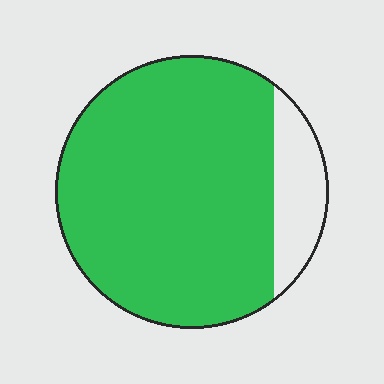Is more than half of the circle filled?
Yes.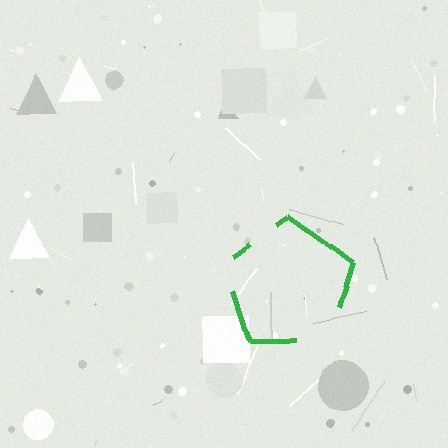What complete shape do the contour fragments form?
The contour fragments form a pentagon.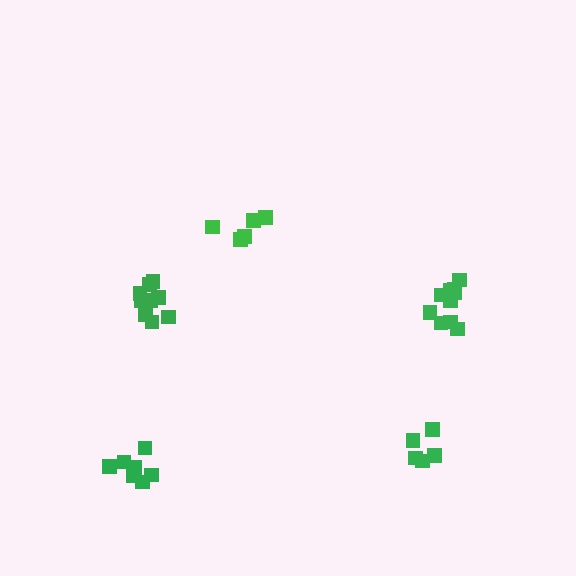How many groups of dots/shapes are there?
There are 5 groups.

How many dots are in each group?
Group 1: 8 dots, Group 2: 9 dots, Group 3: 11 dots, Group 4: 5 dots, Group 5: 5 dots (38 total).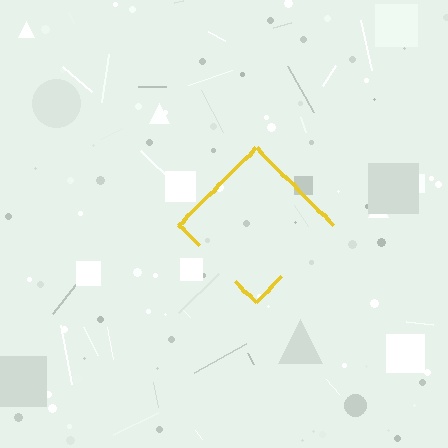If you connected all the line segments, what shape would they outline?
They would outline a diamond.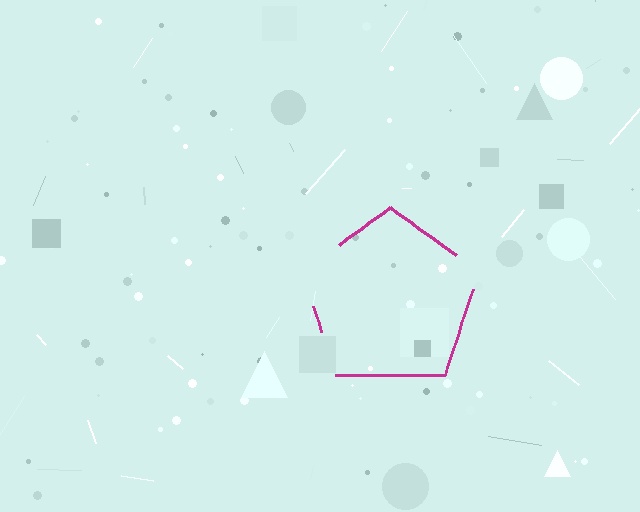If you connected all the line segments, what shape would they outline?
They would outline a pentagon.